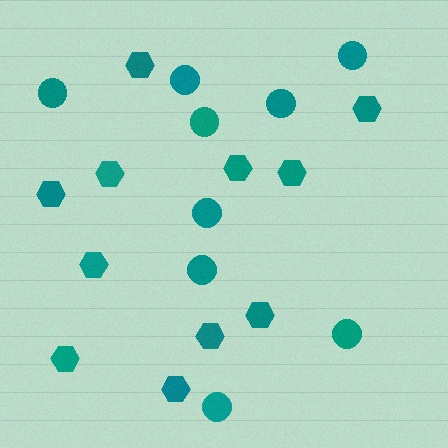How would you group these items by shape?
There are 2 groups: one group of circles (9) and one group of hexagons (11).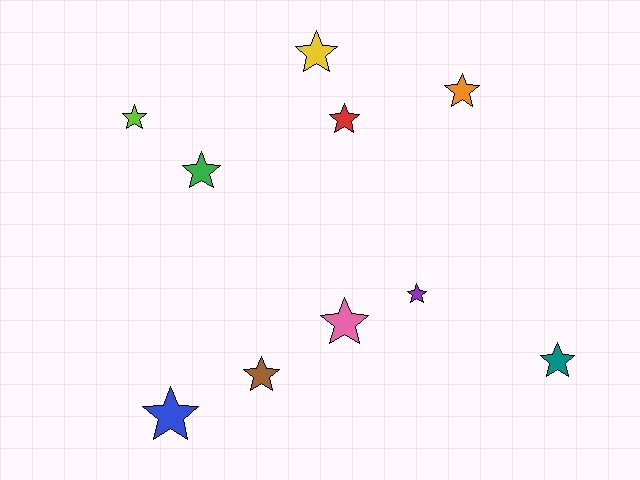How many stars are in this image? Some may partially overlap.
There are 10 stars.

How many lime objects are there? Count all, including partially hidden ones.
There is 1 lime object.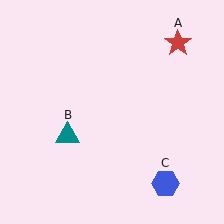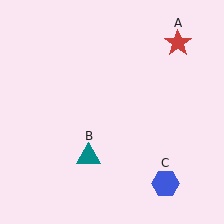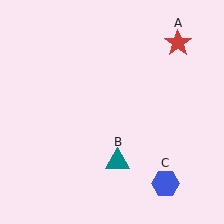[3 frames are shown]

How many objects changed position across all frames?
1 object changed position: teal triangle (object B).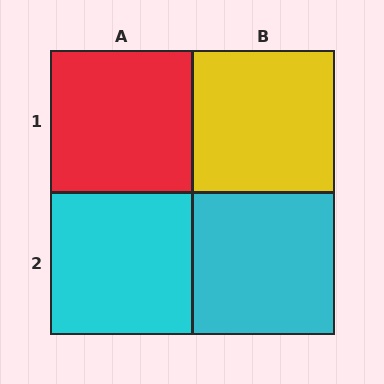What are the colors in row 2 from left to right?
Cyan, cyan.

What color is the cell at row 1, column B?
Yellow.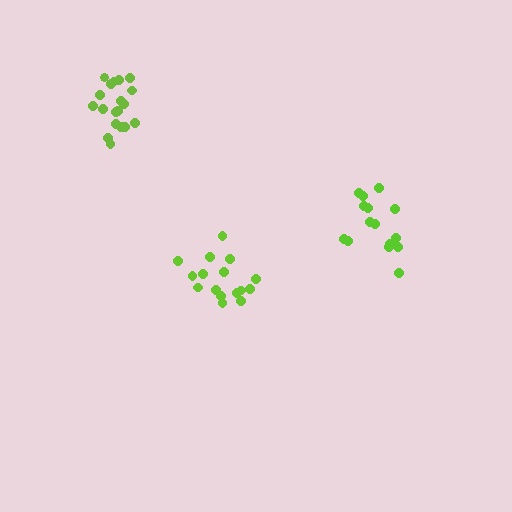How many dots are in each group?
Group 1: 16 dots, Group 2: 15 dots, Group 3: 19 dots (50 total).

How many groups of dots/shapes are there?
There are 3 groups.